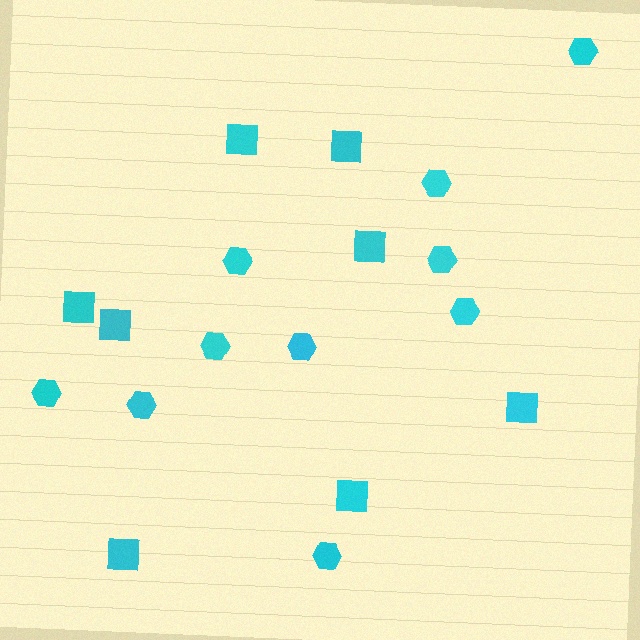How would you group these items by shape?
There are 2 groups: one group of hexagons (10) and one group of squares (8).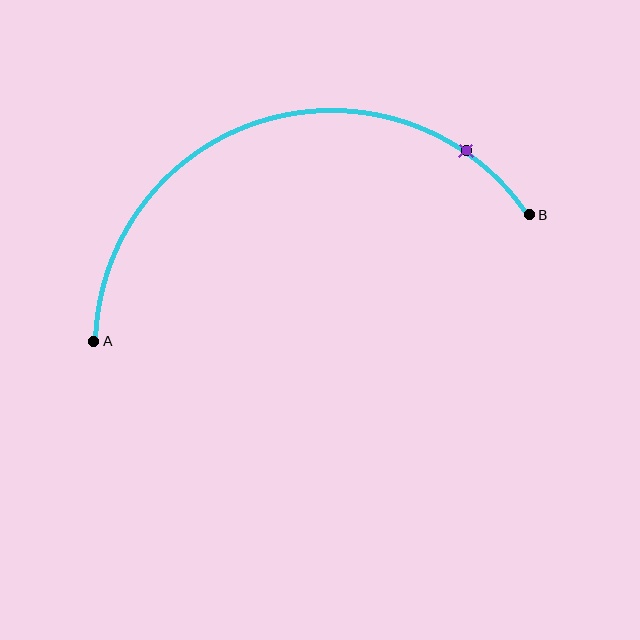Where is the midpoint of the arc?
The arc midpoint is the point on the curve farthest from the straight line joining A and B. It sits above that line.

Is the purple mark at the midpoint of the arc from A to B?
No. The purple mark lies on the arc but is closer to endpoint B. The arc midpoint would be at the point on the curve equidistant along the arc from both A and B.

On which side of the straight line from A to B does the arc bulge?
The arc bulges above the straight line connecting A and B.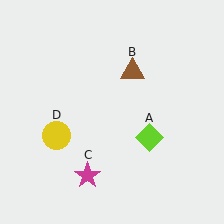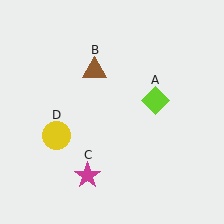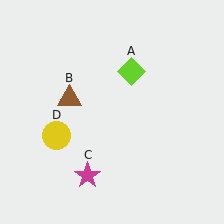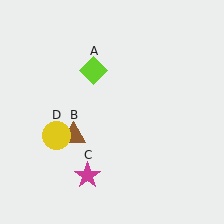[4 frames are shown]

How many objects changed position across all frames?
2 objects changed position: lime diamond (object A), brown triangle (object B).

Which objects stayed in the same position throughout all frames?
Magenta star (object C) and yellow circle (object D) remained stationary.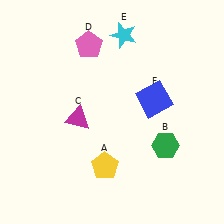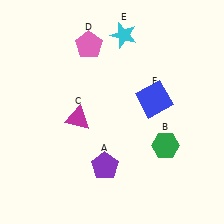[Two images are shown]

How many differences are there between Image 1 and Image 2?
There is 1 difference between the two images.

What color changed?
The pentagon (A) changed from yellow in Image 1 to purple in Image 2.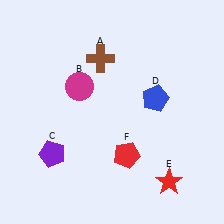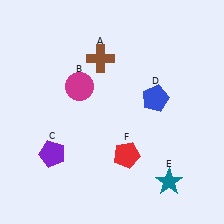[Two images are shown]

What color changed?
The star (E) changed from red in Image 1 to teal in Image 2.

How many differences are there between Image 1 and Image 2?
There is 1 difference between the two images.